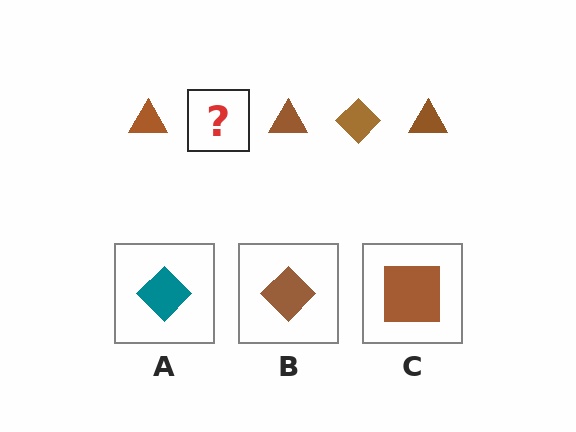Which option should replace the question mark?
Option B.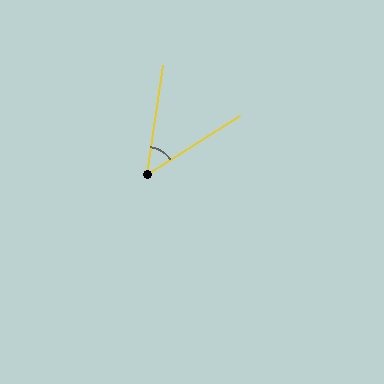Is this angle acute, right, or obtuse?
It is acute.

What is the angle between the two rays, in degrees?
Approximately 49 degrees.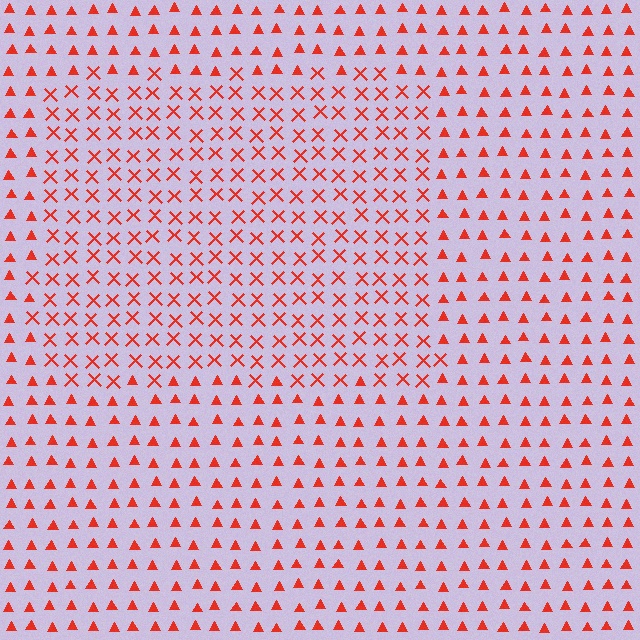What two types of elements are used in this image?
The image uses X marks inside the rectangle region and triangles outside it.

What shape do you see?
I see a rectangle.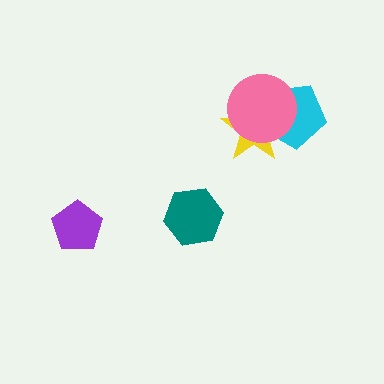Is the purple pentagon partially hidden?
No, no other shape covers it.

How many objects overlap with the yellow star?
2 objects overlap with the yellow star.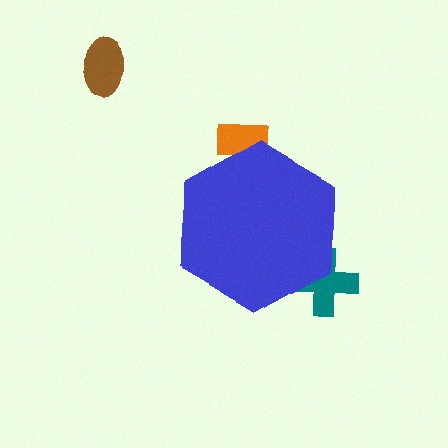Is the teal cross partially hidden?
Yes, the teal cross is partially hidden behind the blue hexagon.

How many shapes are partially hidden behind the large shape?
2 shapes are partially hidden.